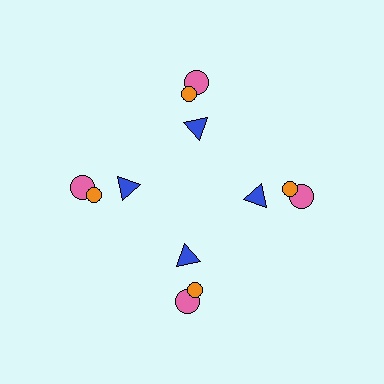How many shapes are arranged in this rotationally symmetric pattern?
There are 12 shapes, arranged in 4 groups of 3.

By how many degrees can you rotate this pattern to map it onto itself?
The pattern maps onto itself every 90 degrees of rotation.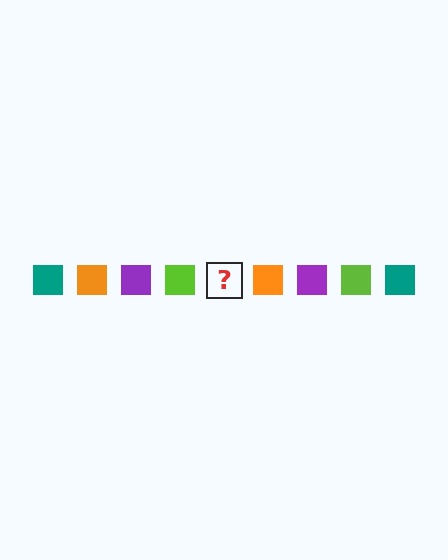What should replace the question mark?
The question mark should be replaced with a teal square.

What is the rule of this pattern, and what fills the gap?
The rule is that the pattern cycles through teal, orange, purple, lime squares. The gap should be filled with a teal square.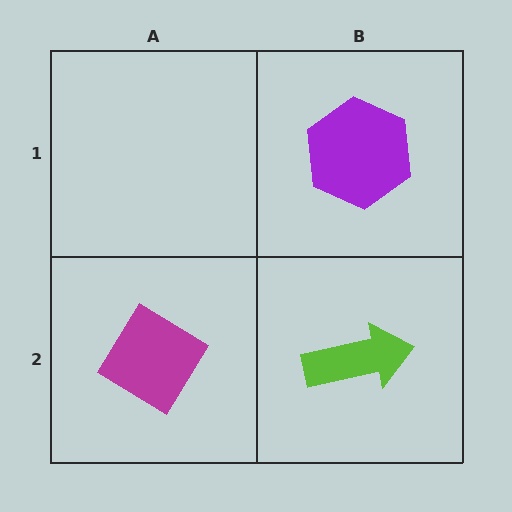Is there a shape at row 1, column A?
No, that cell is empty.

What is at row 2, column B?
A lime arrow.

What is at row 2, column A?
A magenta diamond.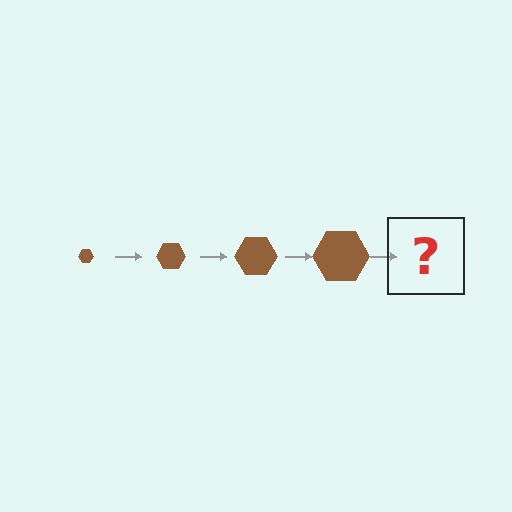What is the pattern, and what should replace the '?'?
The pattern is that the hexagon gets progressively larger each step. The '?' should be a brown hexagon, larger than the previous one.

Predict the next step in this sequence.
The next step is a brown hexagon, larger than the previous one.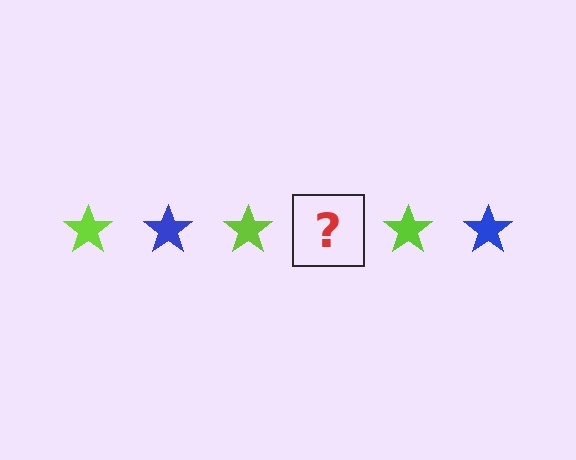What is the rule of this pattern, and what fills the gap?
The rule is that the pattern cycles through lime, blue stars. The gap should be filled with a blue star.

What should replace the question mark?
The question mark should be replaced with a blue star.